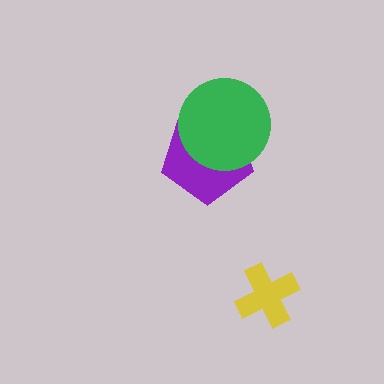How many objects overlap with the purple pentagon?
1 object overlaps with the purple pentagon.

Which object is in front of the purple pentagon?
The green circle is in front of the purple pentagon.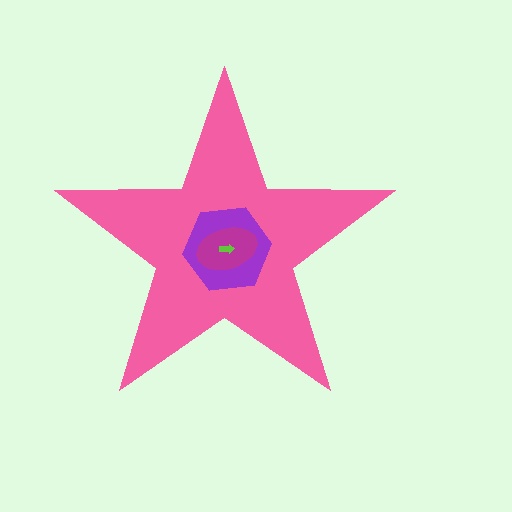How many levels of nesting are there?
4.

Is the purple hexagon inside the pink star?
Yes.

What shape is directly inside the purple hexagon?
The magenta ellipse.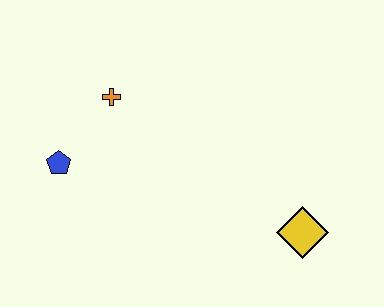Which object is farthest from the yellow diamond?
The blue pentagon is farthest from the yellow diamond.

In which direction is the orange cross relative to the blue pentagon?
The orange cross is above the blue pentagon.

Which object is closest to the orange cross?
The blue pentagon is closest to the orange cross.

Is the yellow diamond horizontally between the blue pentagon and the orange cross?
No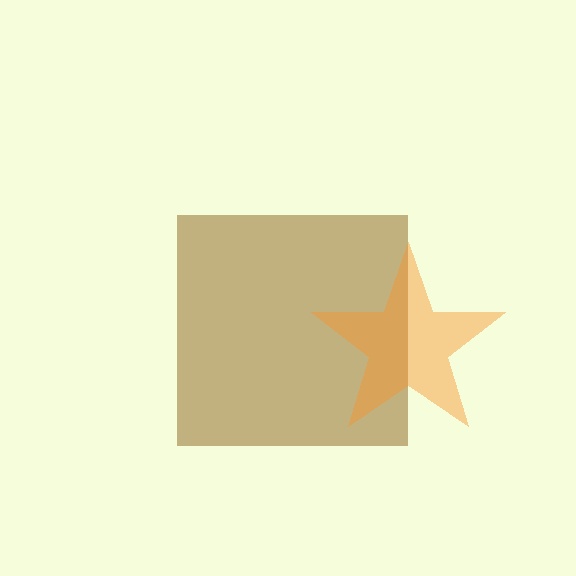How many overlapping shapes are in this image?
There are 2 overlapping shapes in the image.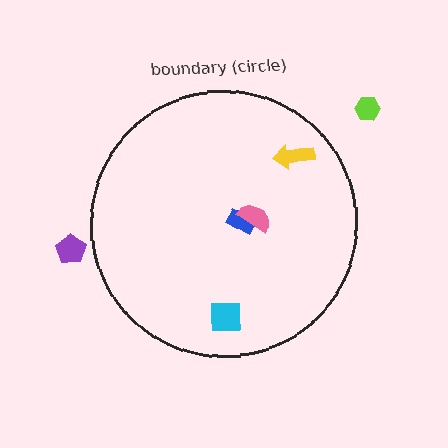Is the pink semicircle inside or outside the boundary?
Inside.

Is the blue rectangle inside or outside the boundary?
Inside.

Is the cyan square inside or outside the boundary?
Inside.